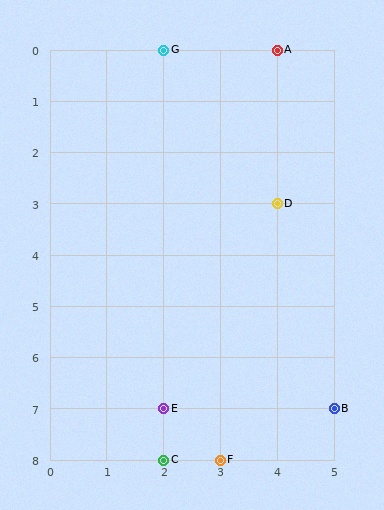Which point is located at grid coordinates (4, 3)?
Point D is at (4, 3).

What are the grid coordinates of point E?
Point E is at grid coordinates (2, 7).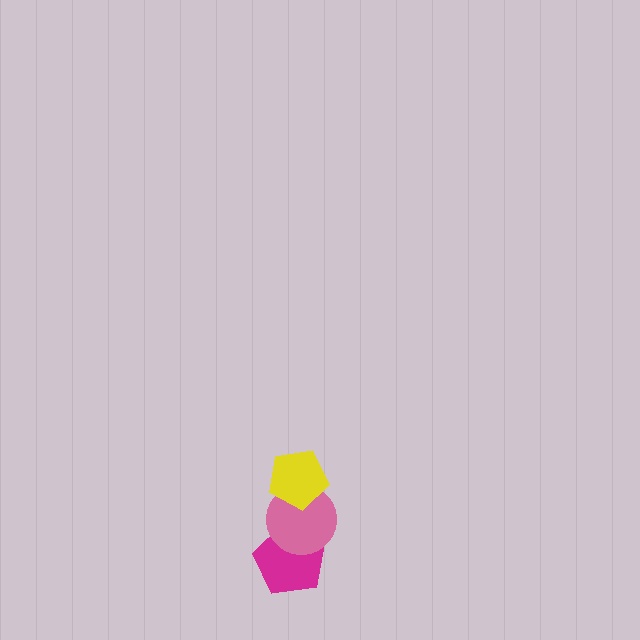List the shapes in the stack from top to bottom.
From top to bottom: the yellow pentagon, the pink circle, the magenta pentagon.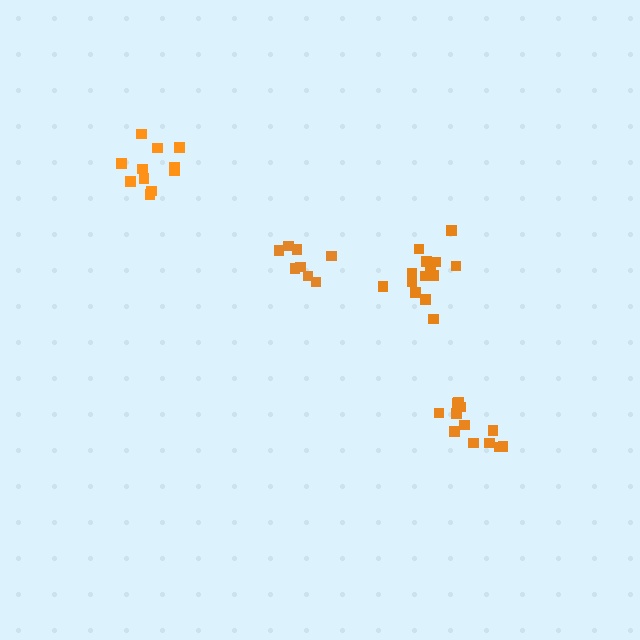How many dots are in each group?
Group 1: 12 dots, Group 2: 8 dots, Group 3: 14 dots, Group 4: 11 dots (45 total).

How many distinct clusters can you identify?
There are 4 distinct clusters.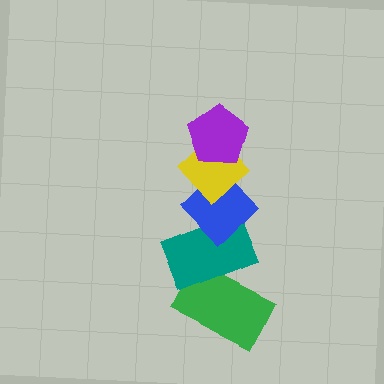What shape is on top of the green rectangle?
The teal rectangle is on top of the green rectangle.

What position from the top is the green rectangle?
The green rectangle is 5th from the top.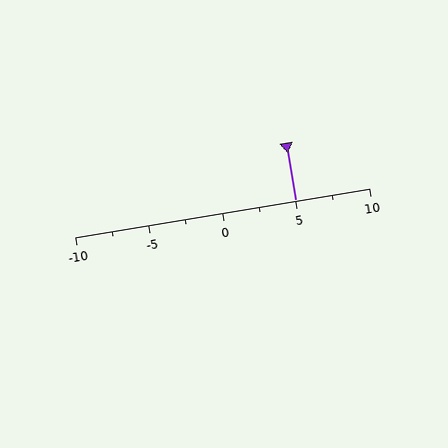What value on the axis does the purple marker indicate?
The marker indicates approximately 5.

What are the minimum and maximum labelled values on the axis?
The axis runs from -10 to 10.